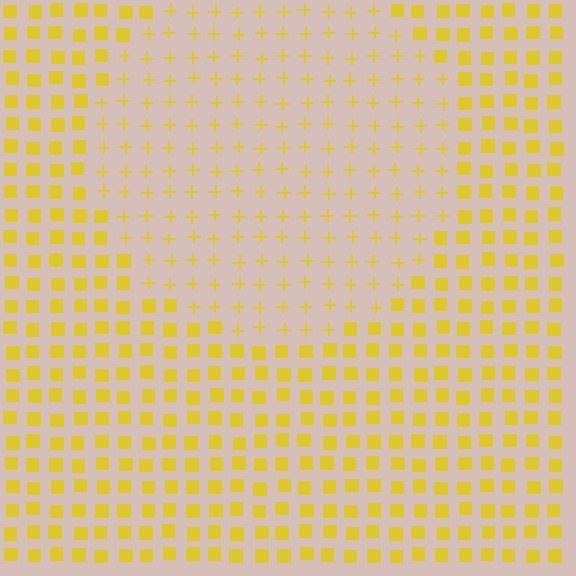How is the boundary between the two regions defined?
The boundary is defined by a change in element shape: plus signs inside vs. squares outside. All elements share the same color and spacing.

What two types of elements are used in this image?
The image uses plus signs inside the circle region and squares outside it.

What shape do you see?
I see a circle.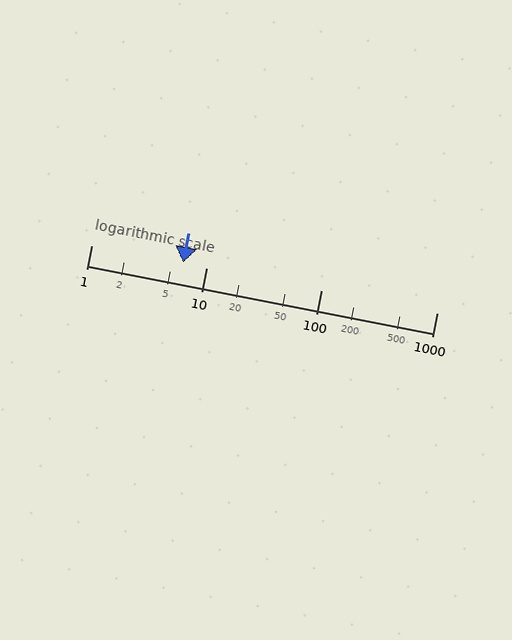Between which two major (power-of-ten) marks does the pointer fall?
The pointer is between 1 and 10.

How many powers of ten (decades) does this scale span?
The scale spans 3 decades, from 1 to 1000.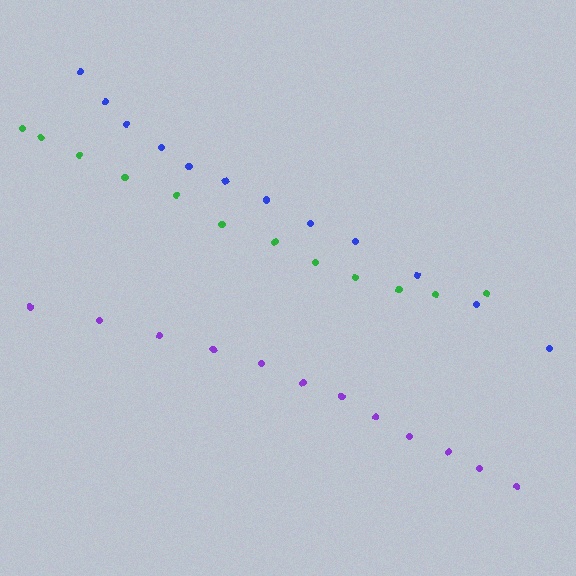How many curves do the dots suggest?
There are 3 distinct paths.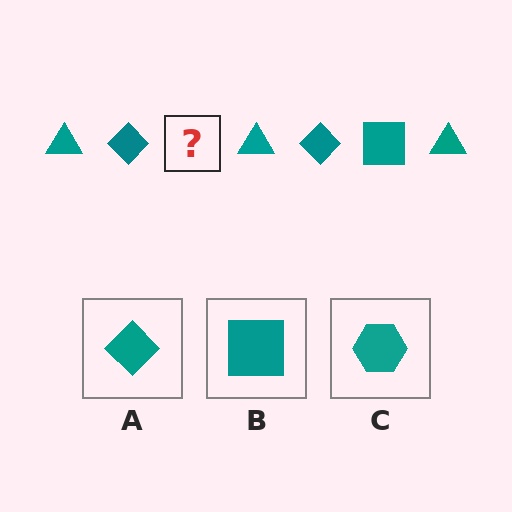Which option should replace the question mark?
Option B.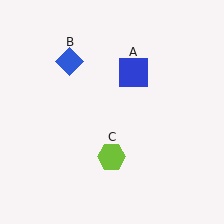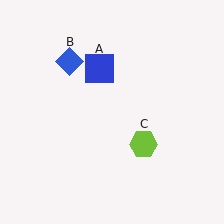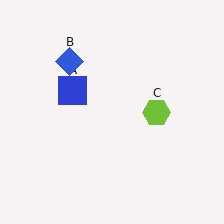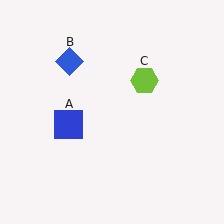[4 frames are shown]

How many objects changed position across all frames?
2 objects changed position: blue square (object A), lime hexagon (object C).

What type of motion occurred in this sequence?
The blue square (object A), lime hexagon (object C) rotated counterclockwise around the center of the scene.